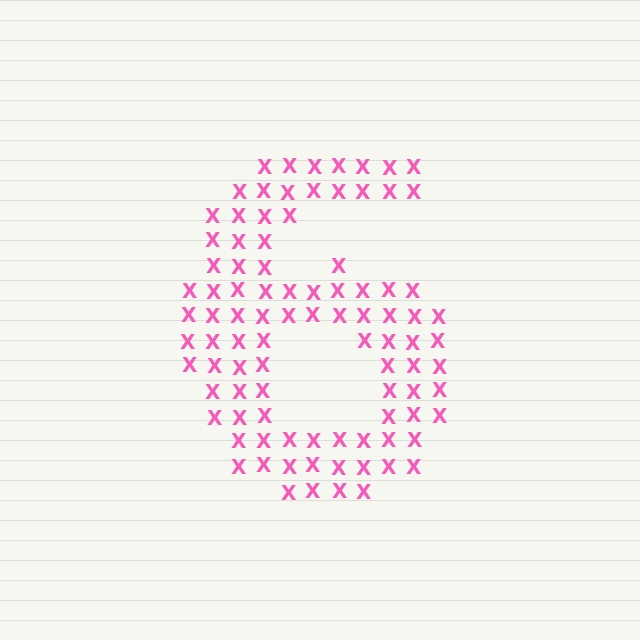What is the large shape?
The large shape is the digit 6.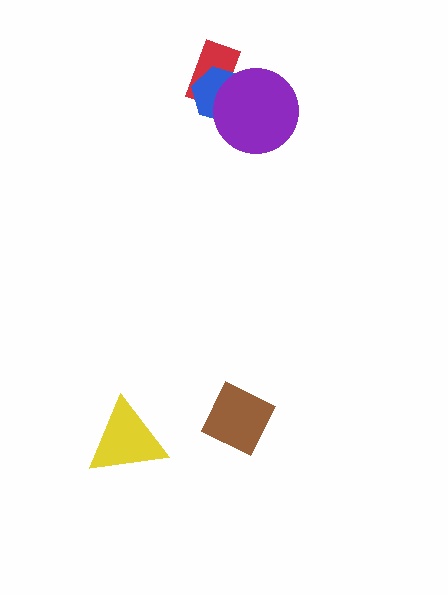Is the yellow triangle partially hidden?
No, no other shape covers it.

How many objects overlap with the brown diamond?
0 objects overlap with the brown diamond.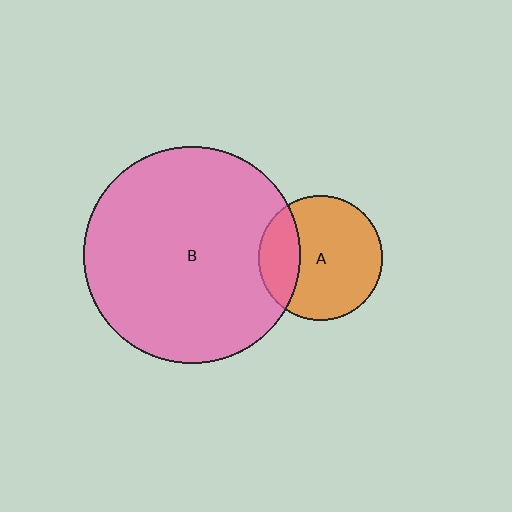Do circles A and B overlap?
Yes.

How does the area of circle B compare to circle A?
Approximately 3.0 times.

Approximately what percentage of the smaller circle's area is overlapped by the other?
Approximately 25%.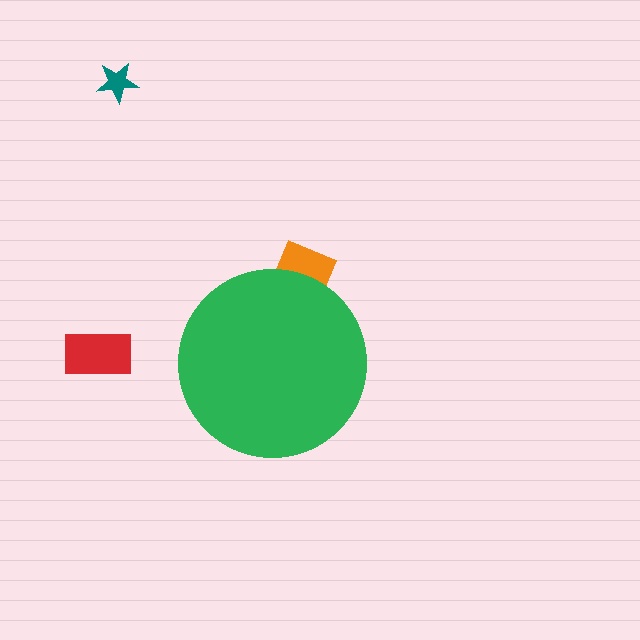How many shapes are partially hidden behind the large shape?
1 shape is partially hidden.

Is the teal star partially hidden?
No, the teal star is fully visible.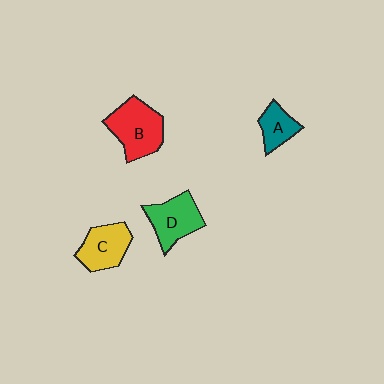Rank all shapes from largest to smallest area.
From largest to smallest: B (red), D (green), C (yellow), A (teal).